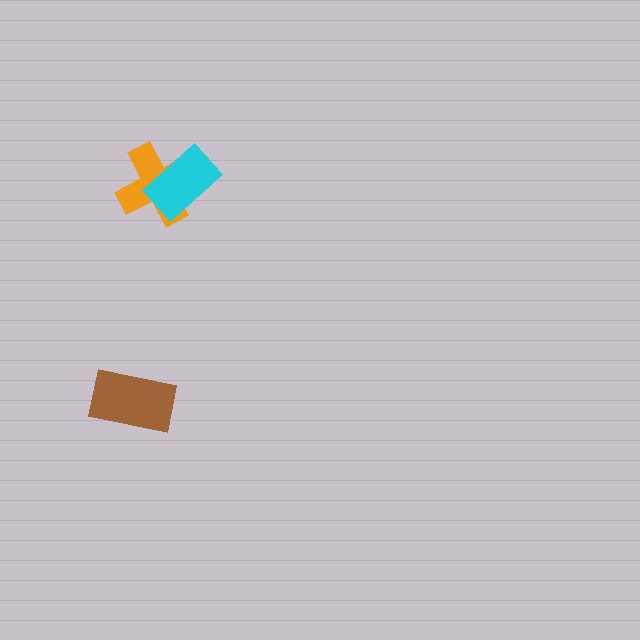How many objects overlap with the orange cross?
1 object overlaps with the orange cross.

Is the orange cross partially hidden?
Yes, it is partially covered by another shape.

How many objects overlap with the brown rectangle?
0 objects overlap with the brown rectangle.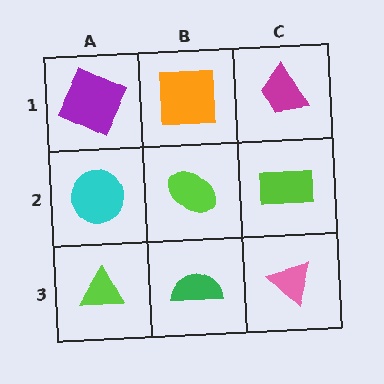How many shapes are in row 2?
3 shapes.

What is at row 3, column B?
A green semicircle.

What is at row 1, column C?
A magenta trapezoid.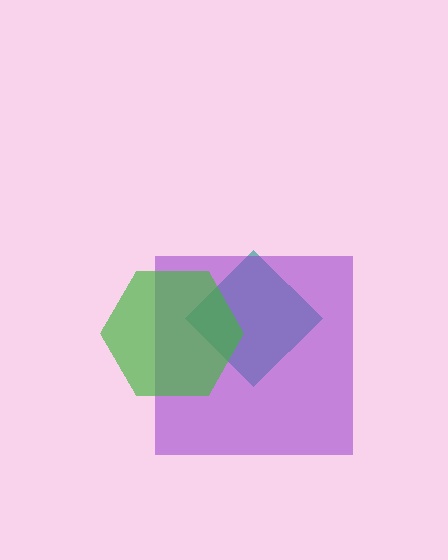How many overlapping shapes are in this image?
There are 3 overlapping shapes in the image.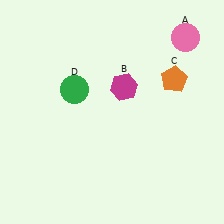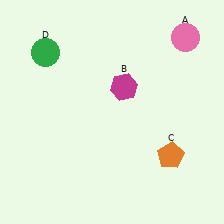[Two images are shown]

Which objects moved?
The objects that moved are: the orange pentagon (C), the green circle (D).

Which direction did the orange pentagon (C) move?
The orange pentagon (C) moved down.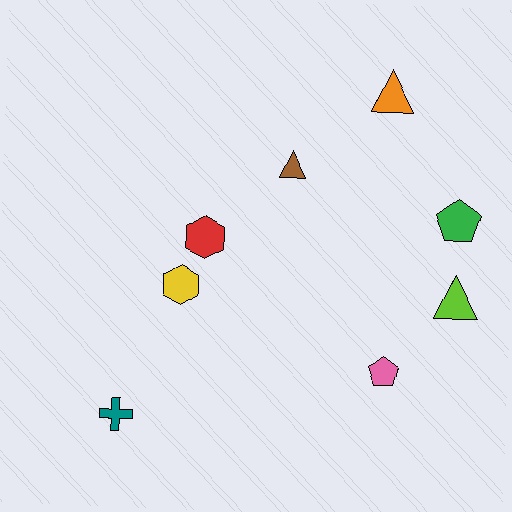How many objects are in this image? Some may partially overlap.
There are 8 objects.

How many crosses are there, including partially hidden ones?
There is 1 cross.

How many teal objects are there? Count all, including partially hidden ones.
There is 1 teal object.